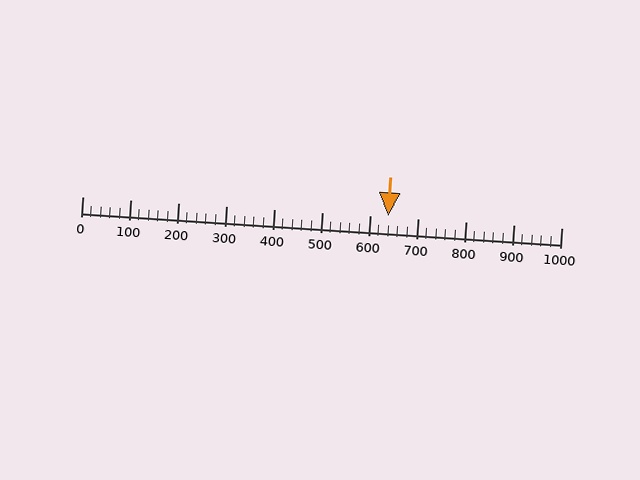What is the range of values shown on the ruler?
The ruler shows values from 0 to 1000.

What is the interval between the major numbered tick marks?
The major tick marks are spaced 100 units apart.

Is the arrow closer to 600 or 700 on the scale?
The arrow is closer to 600.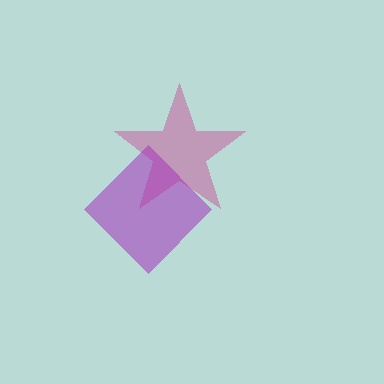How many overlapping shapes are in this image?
There are 2 overlapping shapes in the image.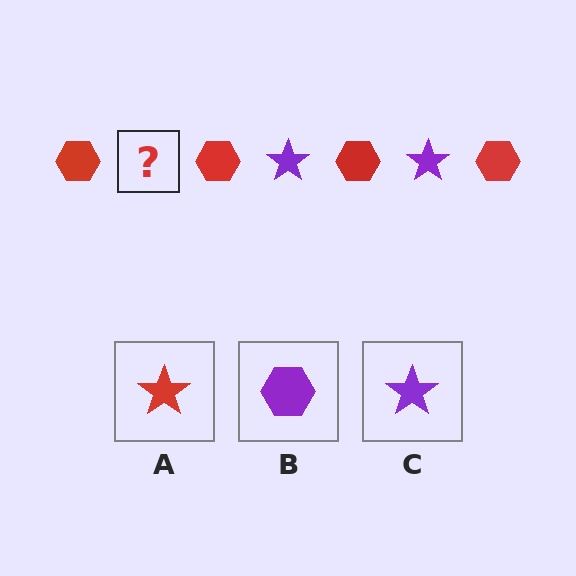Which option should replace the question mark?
Option C.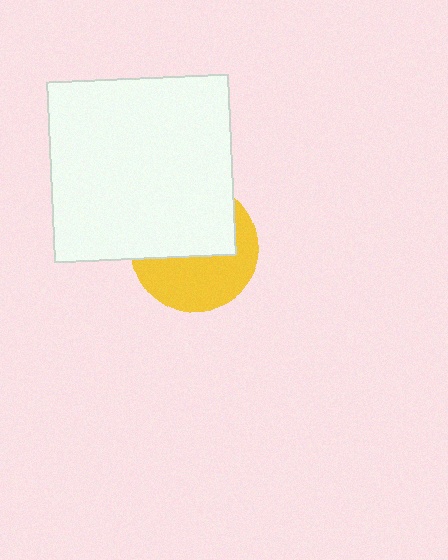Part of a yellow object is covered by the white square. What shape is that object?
It is a circle.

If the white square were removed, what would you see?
You would see the complete yellow circle.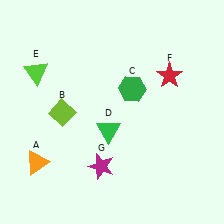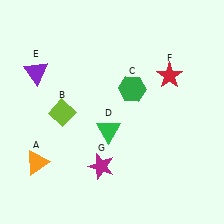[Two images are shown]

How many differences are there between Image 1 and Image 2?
There is 1 difference between the two images.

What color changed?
The triangle (E) changed from lime in Image 1 to purple in Image 2.